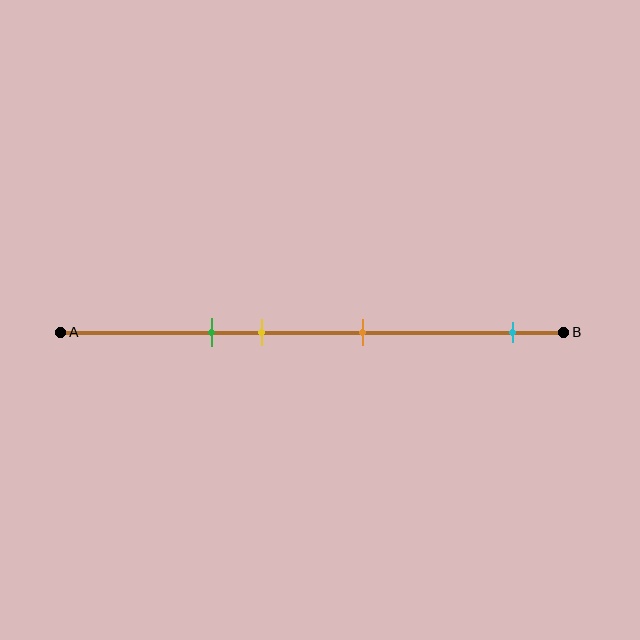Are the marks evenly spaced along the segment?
No, the marks are not evenly spaced.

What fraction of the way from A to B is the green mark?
The green mark is approximately 30% (0.3) of the way from A to B.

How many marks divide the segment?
There are 4 marks dividing the segment.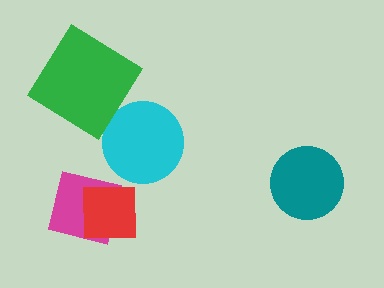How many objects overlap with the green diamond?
0 objects overlap with the green diamond.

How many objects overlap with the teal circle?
0 objects overlap with the teal circle.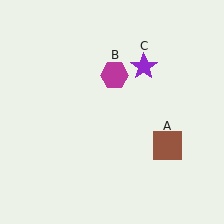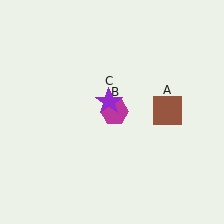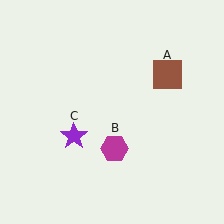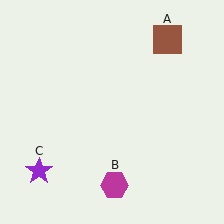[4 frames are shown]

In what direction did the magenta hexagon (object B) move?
The magenta hexagon (object B) moved down.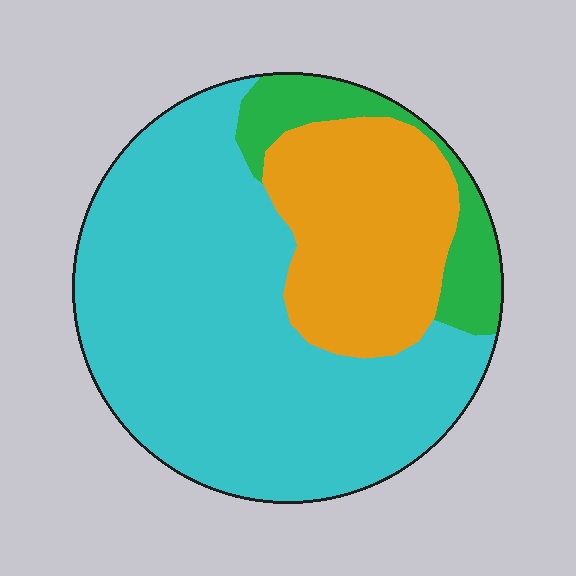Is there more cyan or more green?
Cyan.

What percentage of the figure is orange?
Orange takes up about one quarter (1/4) of the figure.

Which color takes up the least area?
Green, at roughly 10%.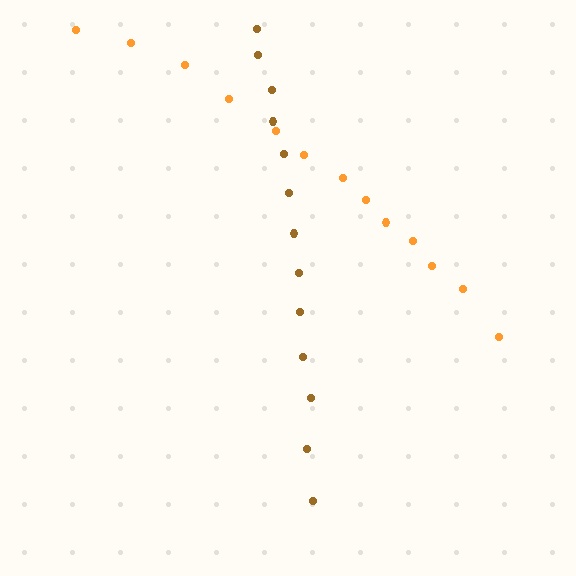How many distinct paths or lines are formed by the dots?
There are 2 distinct paths.